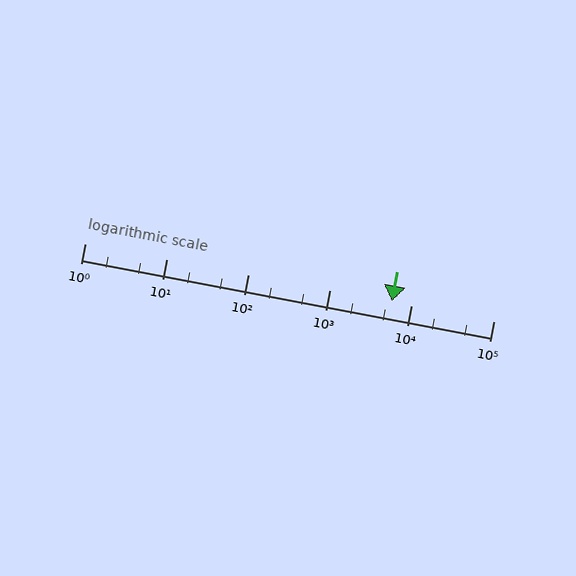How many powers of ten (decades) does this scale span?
The scale spans 5 decades, from 1 to 100000.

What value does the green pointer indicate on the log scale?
The pointer indicates approximately 5700.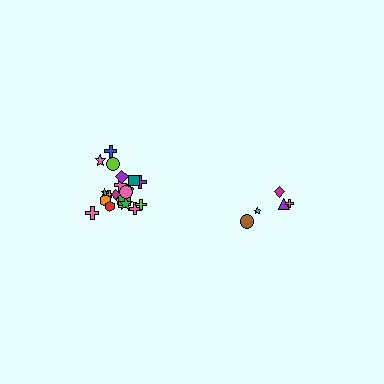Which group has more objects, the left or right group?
The left group.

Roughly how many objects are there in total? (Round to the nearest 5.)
Roughly 25 objects in total.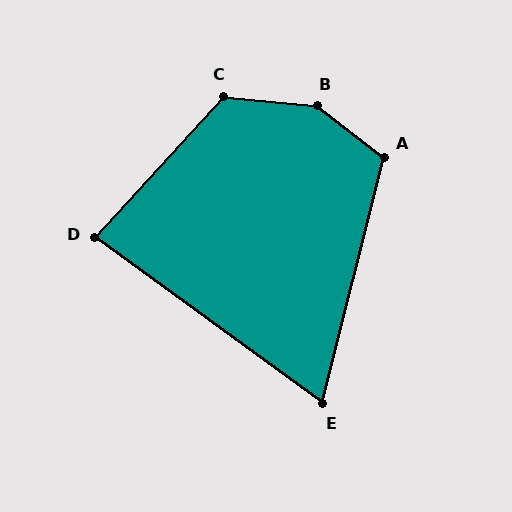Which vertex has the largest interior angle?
B, at approximately 148 degrees.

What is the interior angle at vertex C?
Approximately 127 degrees (obtuse).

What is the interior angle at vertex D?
Approximately 84 degrees (acute).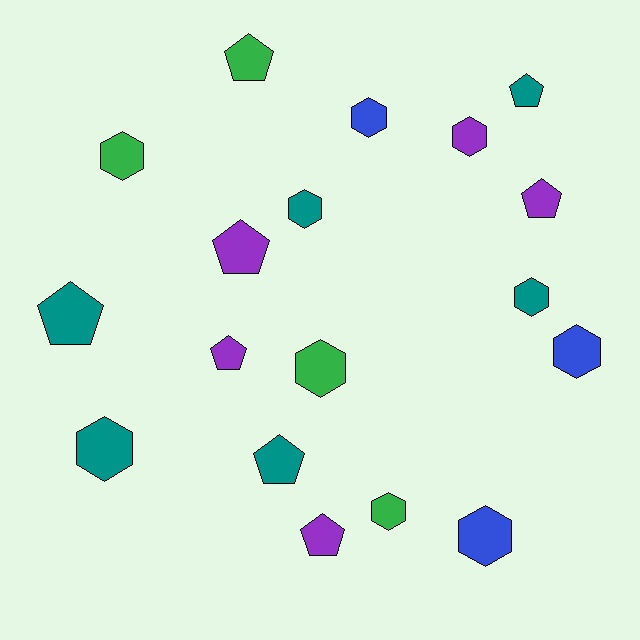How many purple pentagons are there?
There are 4 purple pentagons.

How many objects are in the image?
There are 18 objects.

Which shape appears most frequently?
Hexagon, with 10 objects.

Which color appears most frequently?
Teal, with 6 objects.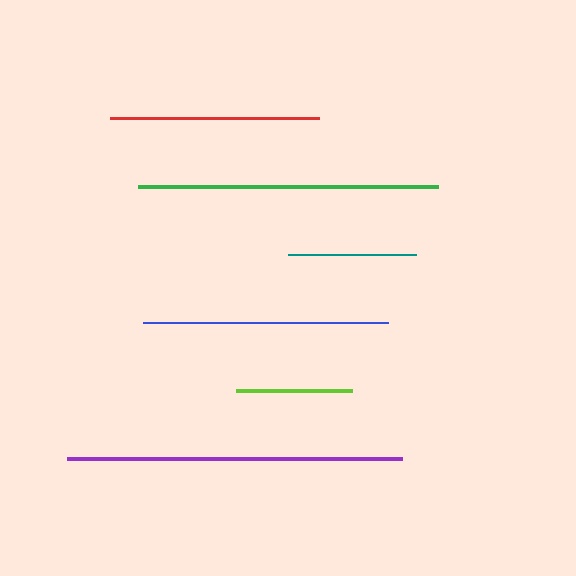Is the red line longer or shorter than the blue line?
The blue line is longer than the red line.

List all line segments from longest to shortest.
From longest to shortest: purple, green, blue, red, teal, lime.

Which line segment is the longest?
The purple line is the longest at approximately 334 pixels.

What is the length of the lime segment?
The lime segment is approximately 117 pixels long.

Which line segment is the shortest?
The lime line is the shortest at approximately 117 pixels.